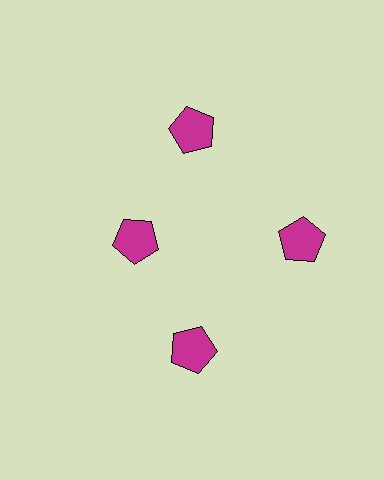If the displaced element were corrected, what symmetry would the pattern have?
It would have 4-fold rotational symmetry — the pattern would map onto itself every 90 degrees.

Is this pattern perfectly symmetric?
No. The 4 magenta pentagons are arranged in a ring, but one element near the 9 o'clock position is pulled inward toward the center, breaking the 4-fold rotational symmetry.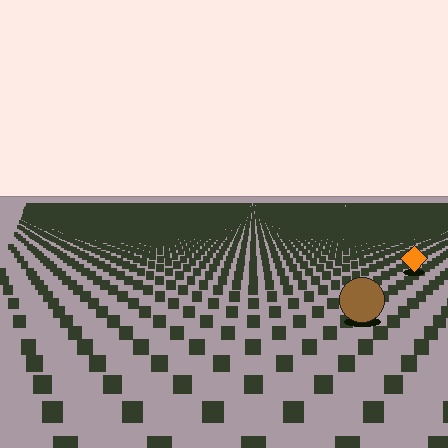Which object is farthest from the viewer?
The orange diamond is farthest from the viewer. It appears smaller and the ground texture around it is denser.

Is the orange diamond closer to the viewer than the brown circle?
No. The brown circle is closer — you can tell from the texture gradient: the ground texture is coarser near it.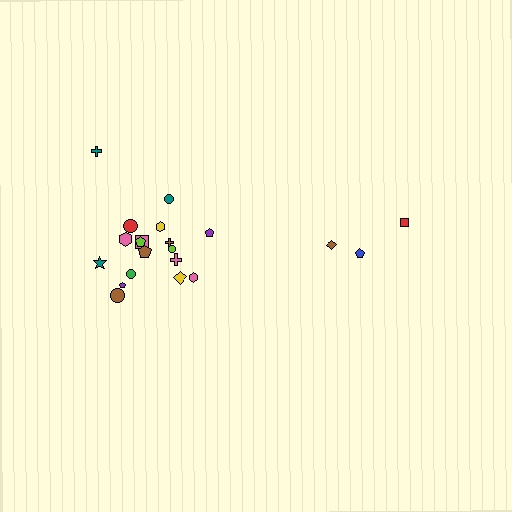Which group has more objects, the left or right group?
The left group.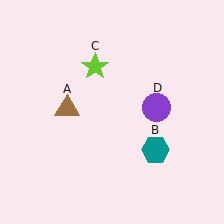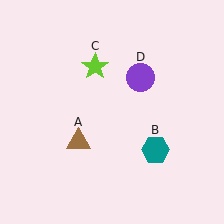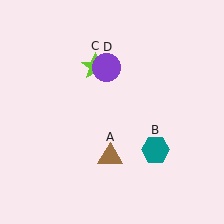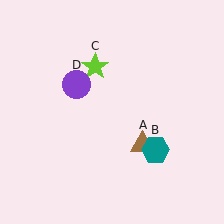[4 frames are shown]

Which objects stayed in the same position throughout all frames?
Teal hexagon (object B) and lime star (object C) remained stationary.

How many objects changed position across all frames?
2 objects changed position: brown triangle (object A), purple circle (object D).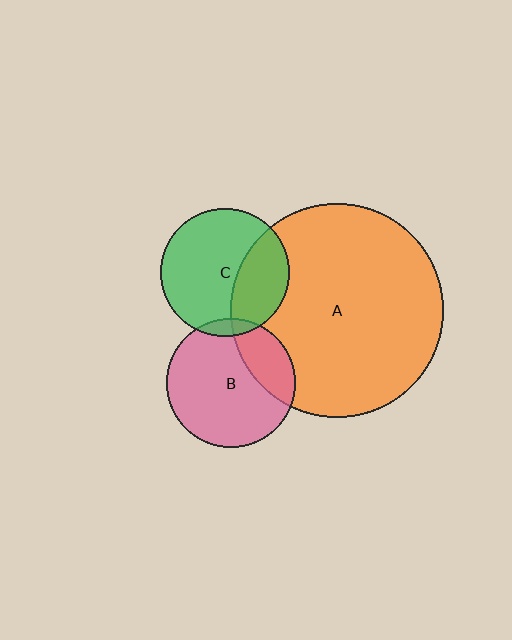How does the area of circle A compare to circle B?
Approximately 2.7 times.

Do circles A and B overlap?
Yes.